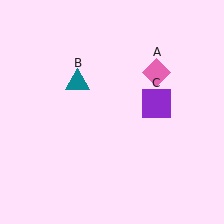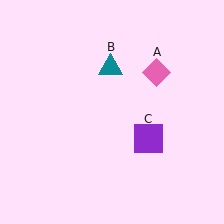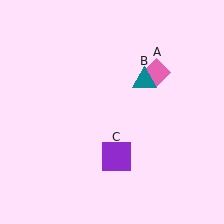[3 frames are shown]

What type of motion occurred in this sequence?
The teal triangle (object B), purple square (object C) rotated clockwise around the center of the scene.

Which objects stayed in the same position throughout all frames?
Pink diamond (object A) remained stationary.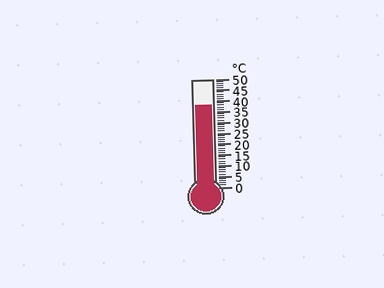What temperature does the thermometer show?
The thermometer shows approximately 38°C.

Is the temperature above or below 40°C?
The temperature is below 40°C.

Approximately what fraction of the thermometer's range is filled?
The thermometer is filled to approximately 75% of its range.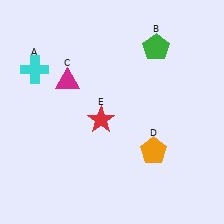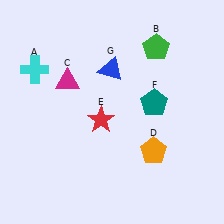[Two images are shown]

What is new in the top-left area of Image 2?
A blue triangle (G) was added in the top-left area of Image 2.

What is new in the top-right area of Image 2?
A teal pentagon (F) was added in the top-right area of Image 2.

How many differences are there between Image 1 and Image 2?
There are 2 differences between the two images.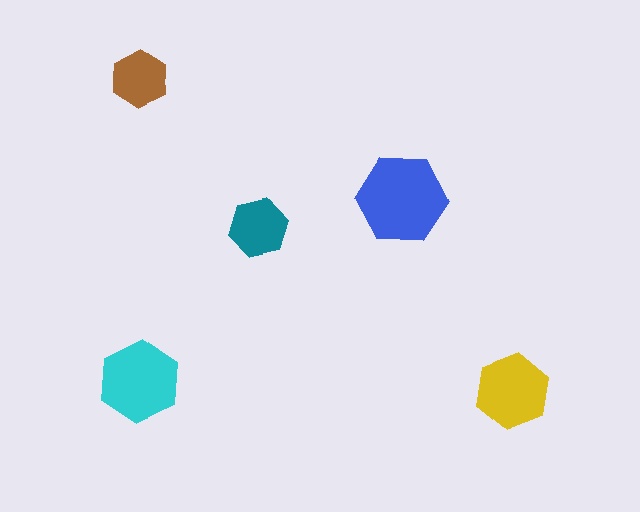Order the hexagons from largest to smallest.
the blue one, the cyan one, the yellow one, the teal one, the brown one.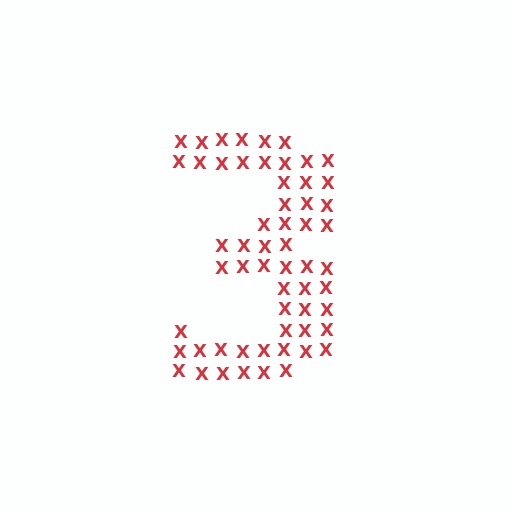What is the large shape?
The large shape is the digit 3.